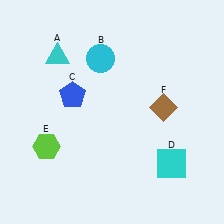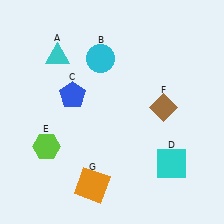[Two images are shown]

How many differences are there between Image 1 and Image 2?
There is 1 difference between the two images.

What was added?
An orange square (G) was added in Image 2.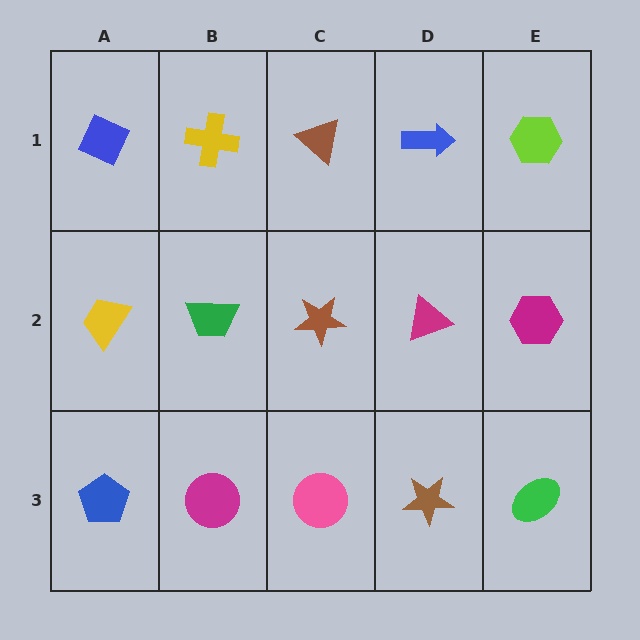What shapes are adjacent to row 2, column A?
A blue diamond (row 1, column A), a blue pentagon (row 3, column A), a green trapezoid (row 2, column B).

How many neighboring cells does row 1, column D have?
3.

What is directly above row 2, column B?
A yellow cross.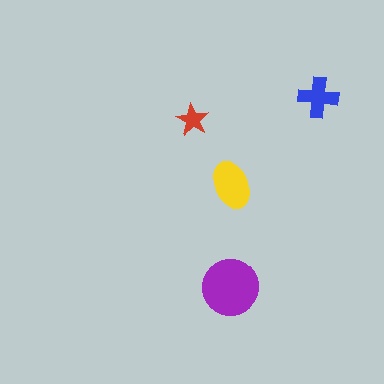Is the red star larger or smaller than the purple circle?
Smaller.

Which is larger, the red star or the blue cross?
The blue cross.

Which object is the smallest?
The red star.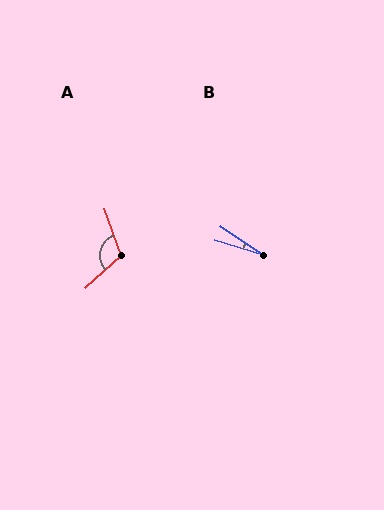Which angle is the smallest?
B, at approximately 17 degrees.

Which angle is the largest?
A, at approximately 113 degrees.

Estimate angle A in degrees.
Approximately 113 degrees.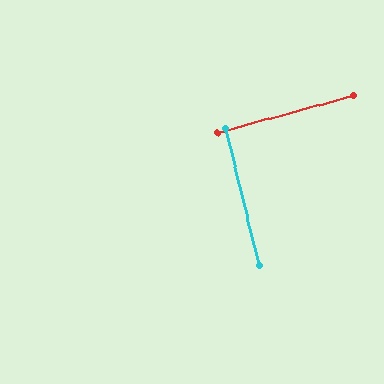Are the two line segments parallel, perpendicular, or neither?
Perpendicular — they meet at approximately 88°.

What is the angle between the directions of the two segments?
Approximately 88 degrees.